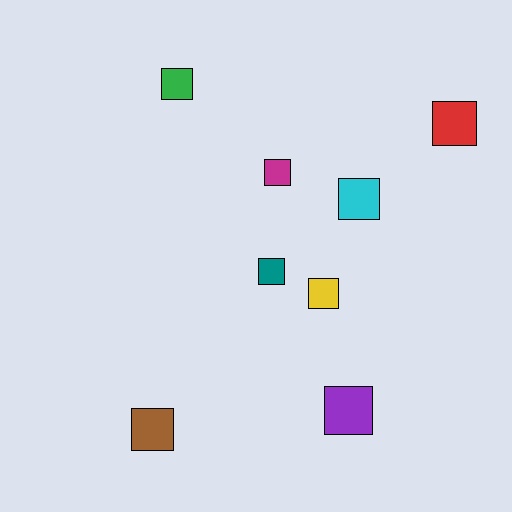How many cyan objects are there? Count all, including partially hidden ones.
There is 1 cyan object.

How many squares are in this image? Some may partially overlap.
There are 8 squares.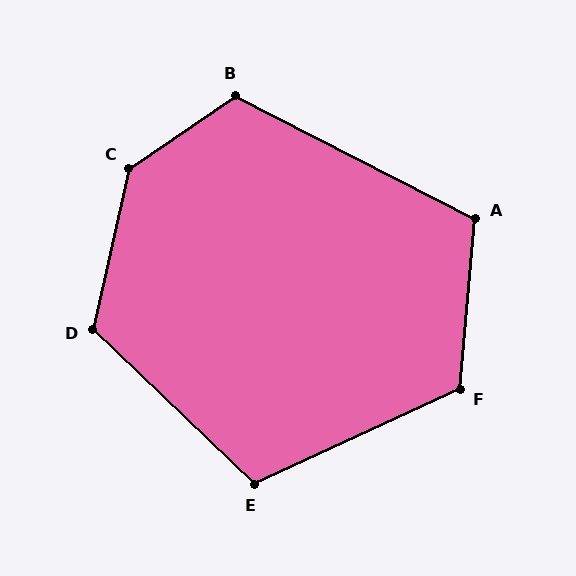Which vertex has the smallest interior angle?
E, at approximately 111 degrees.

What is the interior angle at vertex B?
Approximately 119 degrees (obtuse).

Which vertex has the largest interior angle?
C, at approximately 137 degrees.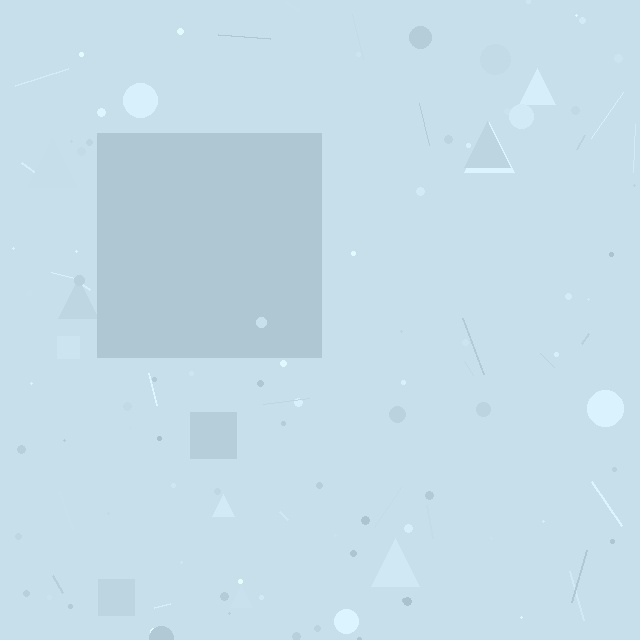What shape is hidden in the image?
A square is hidden in the image.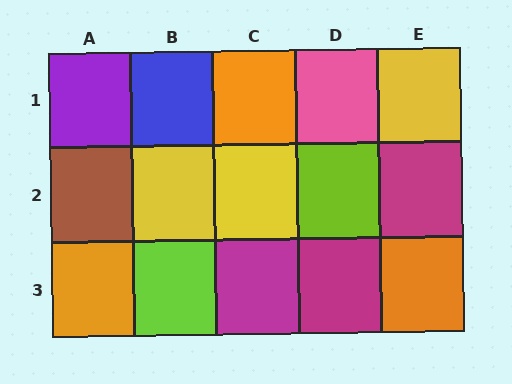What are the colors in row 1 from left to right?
Purple, blue, orange, pink, yellow.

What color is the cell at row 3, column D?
Magenta.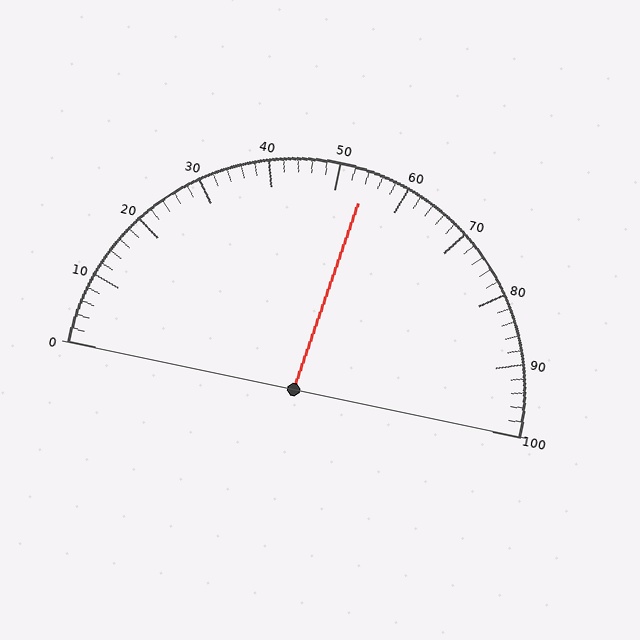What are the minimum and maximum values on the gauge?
The gauge ranges from 0 to 100.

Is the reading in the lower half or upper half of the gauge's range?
The reading is in the upper half of the range (0 to 100).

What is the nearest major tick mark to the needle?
The nearest major tick mark is 50.